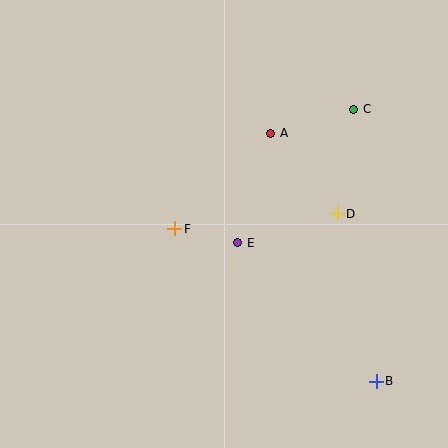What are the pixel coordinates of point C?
Point C is at (354, 109).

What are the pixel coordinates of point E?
Point E is at (238, 243).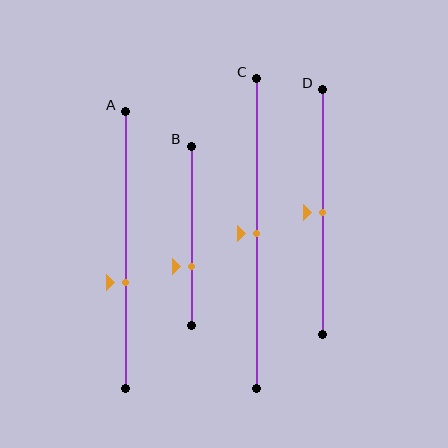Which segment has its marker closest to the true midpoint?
Segment C has its marker closest to the true midpoint.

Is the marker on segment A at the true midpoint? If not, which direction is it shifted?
No, the marker on segment A is shifted downward by about 12% of the segment length.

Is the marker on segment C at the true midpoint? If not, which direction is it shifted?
Yes, the marker on segment C is at the true midpoint.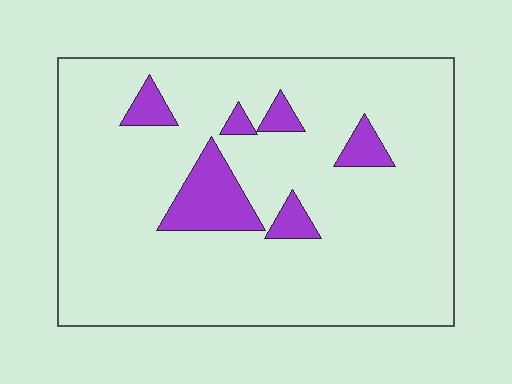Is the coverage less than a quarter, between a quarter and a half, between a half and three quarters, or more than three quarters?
Less than a quarter.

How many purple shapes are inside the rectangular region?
6.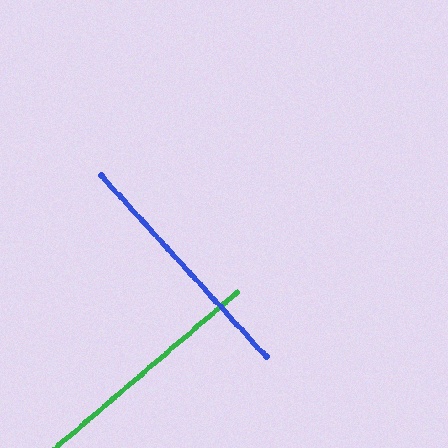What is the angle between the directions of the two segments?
Approximately 88 degrees.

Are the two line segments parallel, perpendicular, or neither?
Perpendicular — they meet at approximately 88°.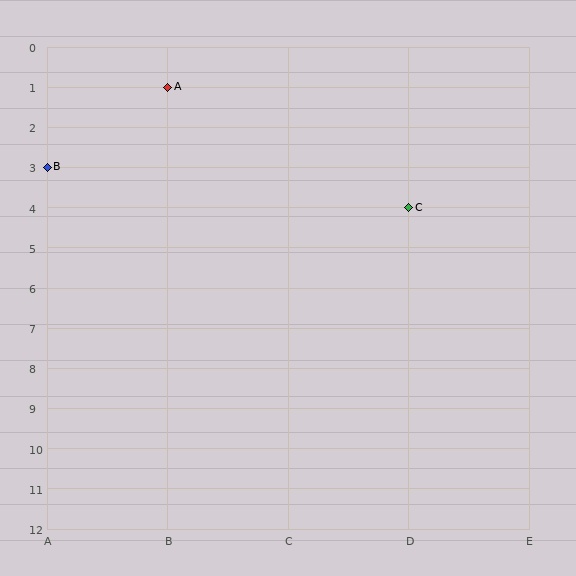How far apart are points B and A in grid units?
Points B and A are 1 column and 2 rows apart (about 2.2 grid units diagonally).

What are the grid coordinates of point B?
Point B is at grid coordinates (A, 3).